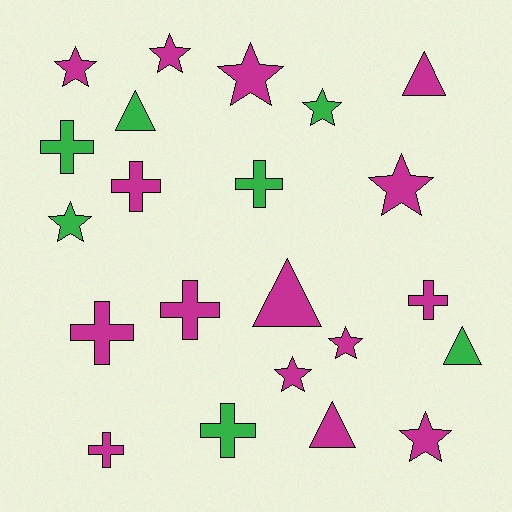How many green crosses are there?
There are 3 green crosses.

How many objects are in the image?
There are 22 objects.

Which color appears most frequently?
Magenta, with 15 objects.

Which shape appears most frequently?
Star, with 9 objects.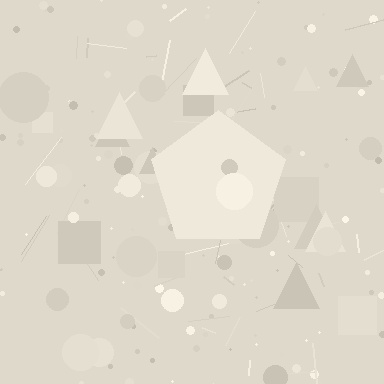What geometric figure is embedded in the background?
A pentagon is embedded in the background.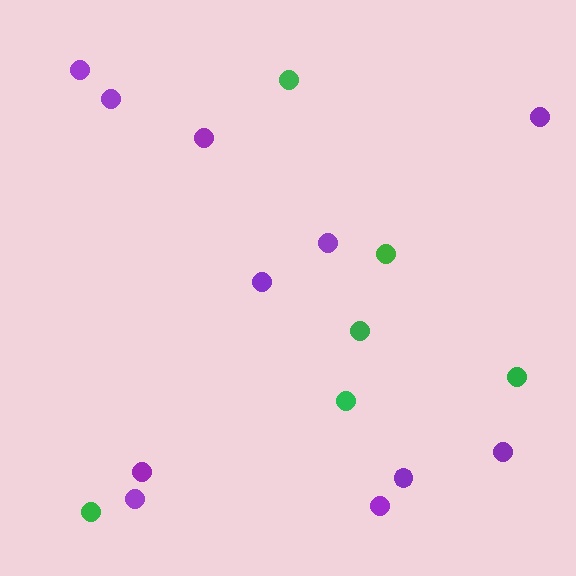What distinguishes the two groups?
There are 2 groups: one group of green circles (6) and one group of purple circles (11).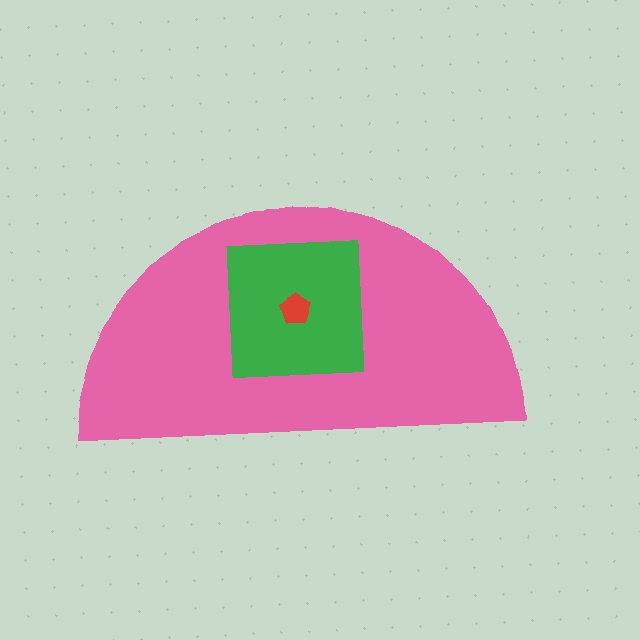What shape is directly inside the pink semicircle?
The green square.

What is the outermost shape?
The pink semicircle.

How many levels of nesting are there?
3.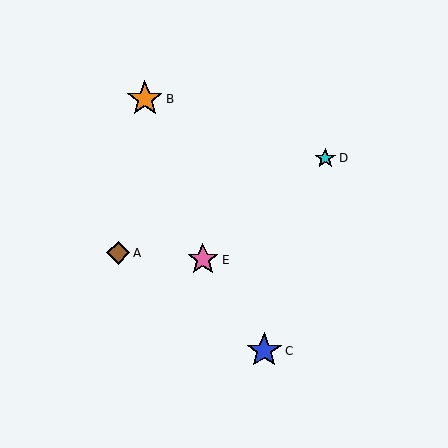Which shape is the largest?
The orange star (labeled B) is the largest.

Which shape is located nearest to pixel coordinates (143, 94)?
The orange star (labeled B) at (145, 99) is nearest to that location.